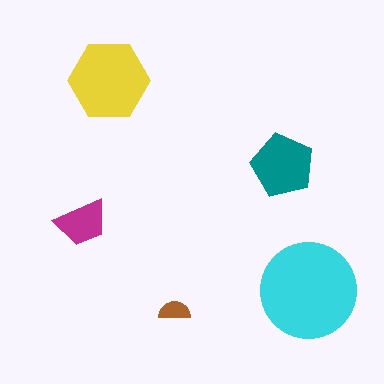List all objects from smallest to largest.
The brown semicircle, the magenta trapezoid, the teal pentagon, the yellow hexagon, the cyan circle.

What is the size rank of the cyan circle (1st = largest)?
1st.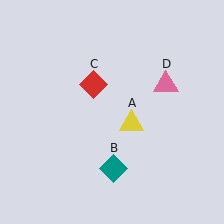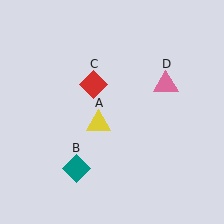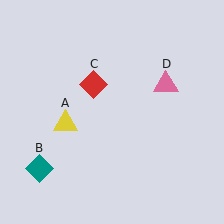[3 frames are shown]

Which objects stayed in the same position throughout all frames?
Red diamond (object C) and pink triangle (object D) remained stationary.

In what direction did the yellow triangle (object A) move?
The yellow triangle (object A) moved left.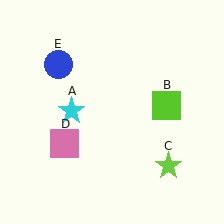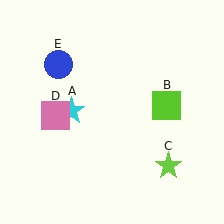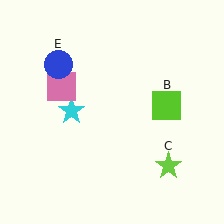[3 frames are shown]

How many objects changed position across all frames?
1 object changed position: pink square (object D).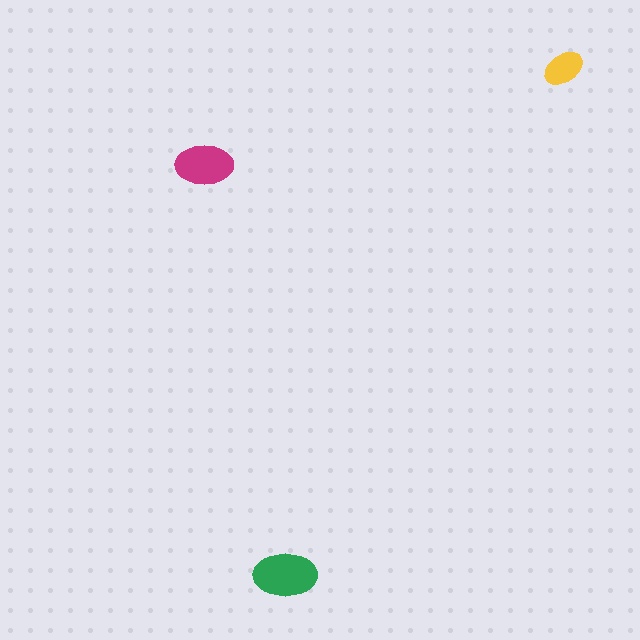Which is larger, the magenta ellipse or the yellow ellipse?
The magenta one.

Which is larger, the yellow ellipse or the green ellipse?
The green one.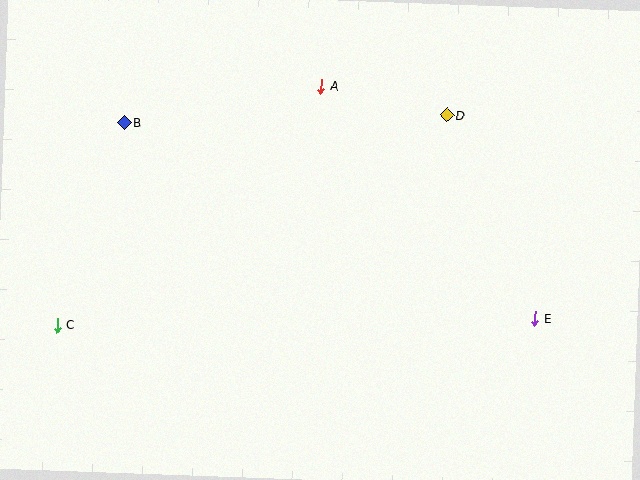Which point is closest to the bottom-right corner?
Point E is closest to the bottom-right corner.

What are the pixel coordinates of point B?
Point B is at (124, 123).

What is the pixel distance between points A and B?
The distance between A and B is 200 pixels.